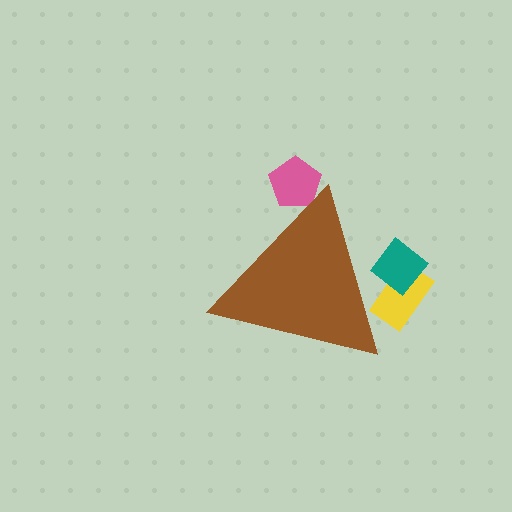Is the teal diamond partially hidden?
Yes, the teal diamond is partially hidden behind the brown triangle.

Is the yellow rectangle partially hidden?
Yes, the yellow rectangle is partially hidden behind the brown triangle.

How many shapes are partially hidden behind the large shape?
3 shapes are partially hidden.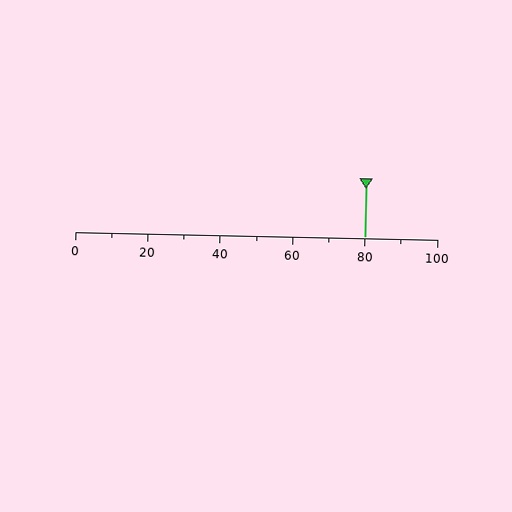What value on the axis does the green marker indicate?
The marker indicates approximately 80.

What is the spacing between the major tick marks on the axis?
The major ticks are spaced 20 apart.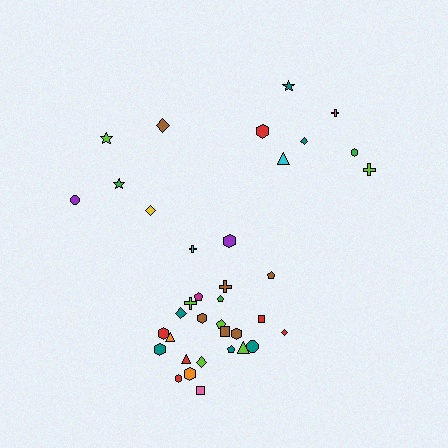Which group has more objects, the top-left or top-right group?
The top-right group.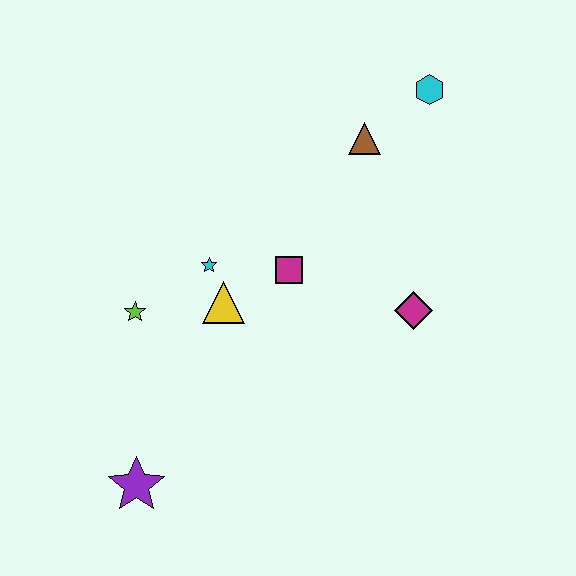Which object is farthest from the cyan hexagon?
The purple star is farthest from the cyan hexagon.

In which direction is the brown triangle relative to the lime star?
The brown triangle is to the right of the lime star.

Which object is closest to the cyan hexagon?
The brown triangle is closest to the cyan hexagon.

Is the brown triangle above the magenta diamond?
Yes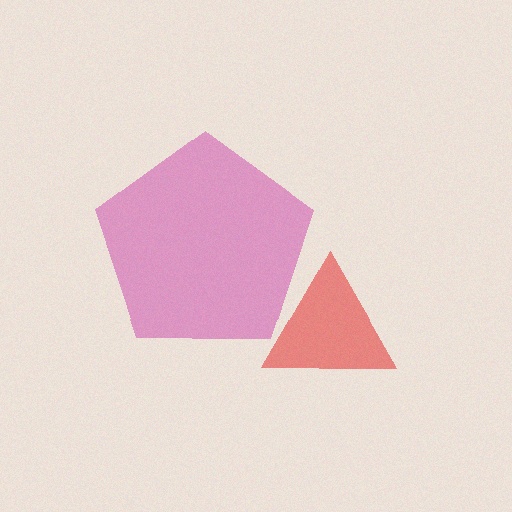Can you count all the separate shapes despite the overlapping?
Yes, there are 2 separate shapes.